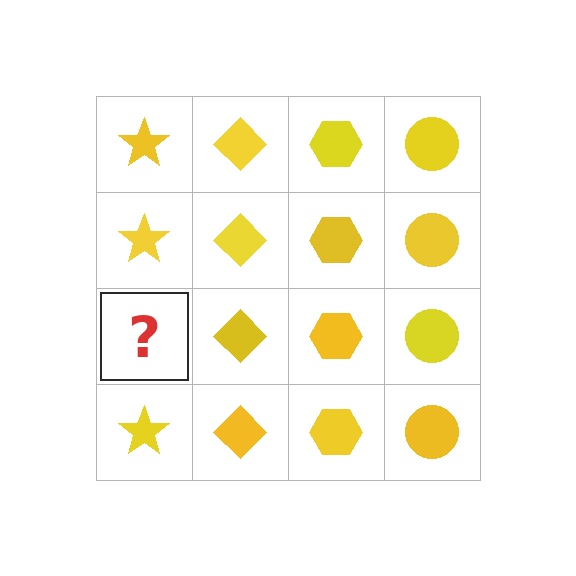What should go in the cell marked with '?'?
The missing cell should contain a yellow star.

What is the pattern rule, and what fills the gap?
The rule is that each column has a consistent shape. The gap should be filled with a yellow star.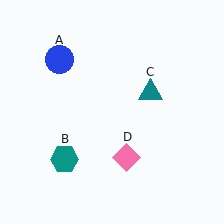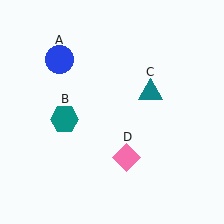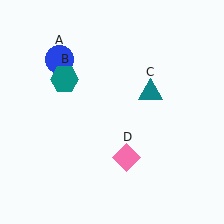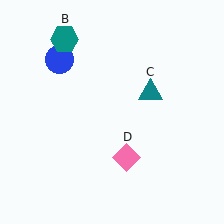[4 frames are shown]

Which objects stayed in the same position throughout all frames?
Blue circle (object A) and teal triangle (object C) and pink diamond (object D) remained stationary.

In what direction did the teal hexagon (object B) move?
The teal hexagon (object B) moved up.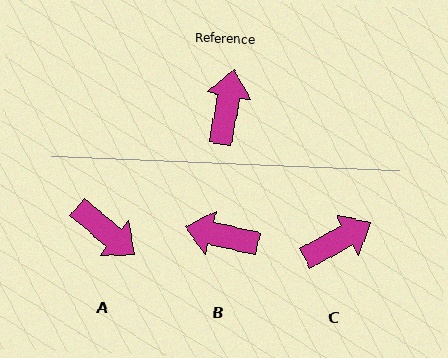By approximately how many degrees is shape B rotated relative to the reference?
Approximately 87 degrees counter-clockwise.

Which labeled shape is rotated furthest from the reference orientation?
A, about 120 degrees away.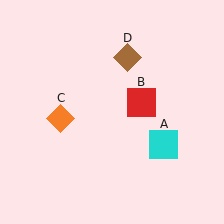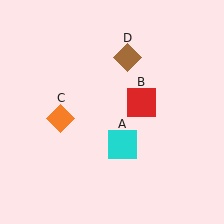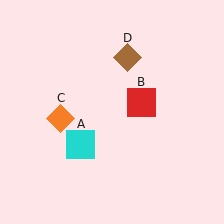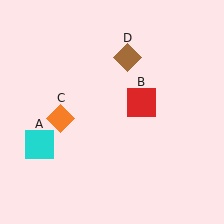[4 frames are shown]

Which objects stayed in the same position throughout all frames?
Red square (object B) and orange diamond (object C) and brown diamond (object D) remained stationary.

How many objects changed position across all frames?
1 object changed position: cyan square (object A).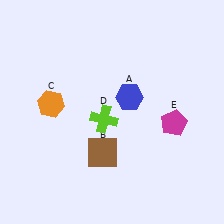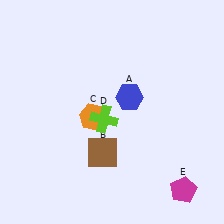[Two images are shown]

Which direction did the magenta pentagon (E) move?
The magenta pentagon (E) moved down.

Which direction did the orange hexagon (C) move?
The orange hexagon (C) moved right.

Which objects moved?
The objects that moved are: the orange hexagon (C), the magenta pentagon (E).